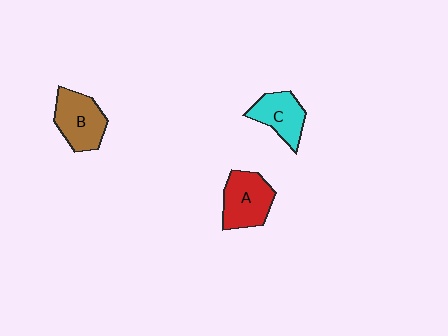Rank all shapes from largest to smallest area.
From largest to smallest: A (red), B (brown), C (cyan).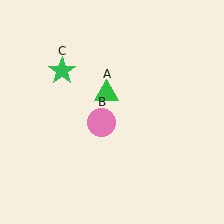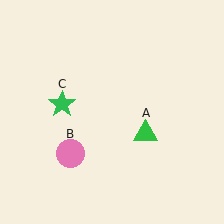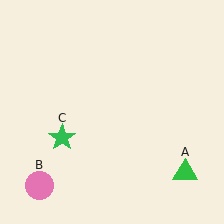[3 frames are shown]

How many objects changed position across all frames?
3 objects changed position: green triangle (object A), pink circle (object B), green star (object C).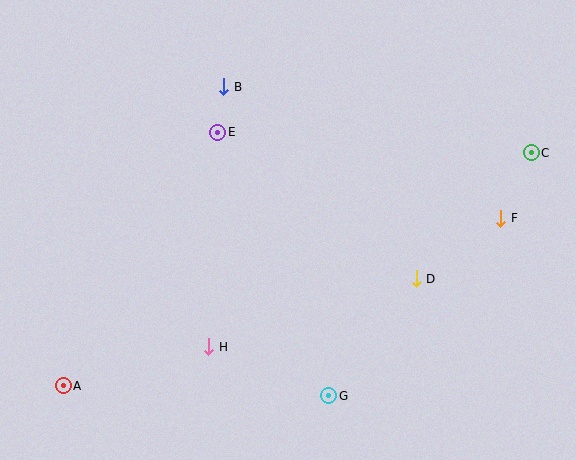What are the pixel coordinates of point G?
Point G is at (329, 396).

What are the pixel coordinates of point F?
Point F is at (501, 218).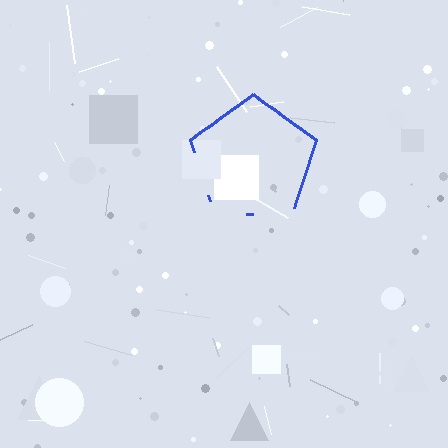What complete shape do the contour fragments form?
The contour fragments form a pentagon.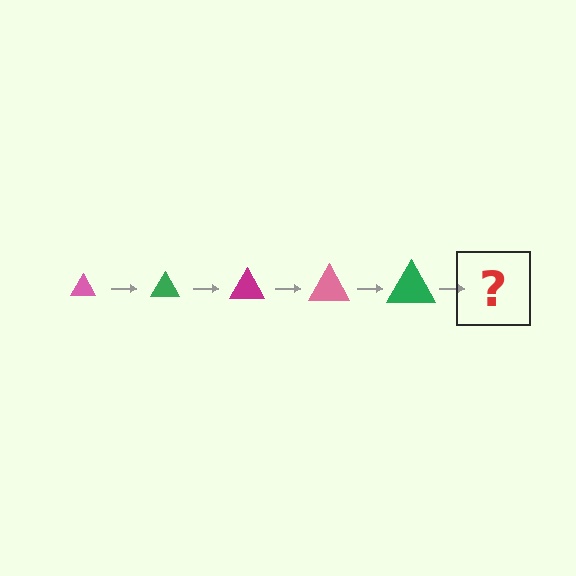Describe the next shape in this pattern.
It should be a magenta triangle, larger than the previous one.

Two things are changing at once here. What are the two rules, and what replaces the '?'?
The two rules are that the triangle grows larger each step and the color cycles through pink, green, and magenta. The '?' should be a magenta triangle, larger than the previous one.